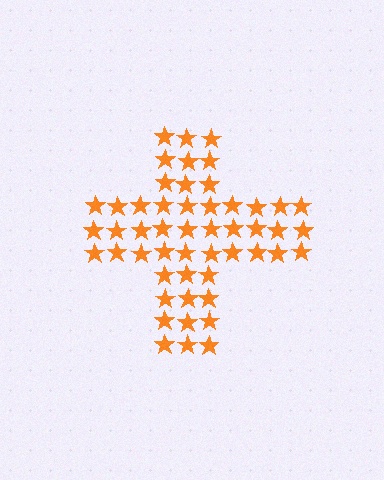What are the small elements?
The small elements are stars.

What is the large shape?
The large shape is a cross.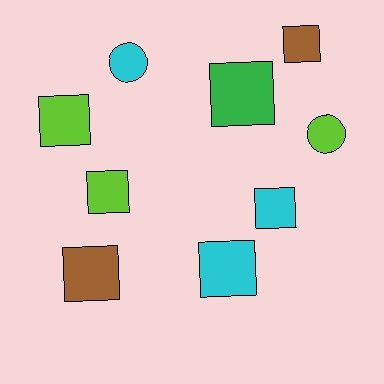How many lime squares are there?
There are 2 lime squares.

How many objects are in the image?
There are 9 objects.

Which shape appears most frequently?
Square, with 7 objects.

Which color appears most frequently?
Lime, with 3 objects.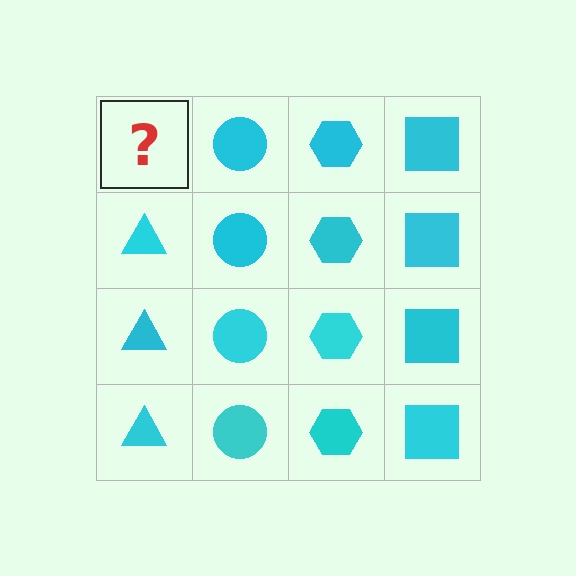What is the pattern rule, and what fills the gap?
The rule is that each column has a consistent shape. The gap should be filled with a cyan triangle.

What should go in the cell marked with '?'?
The missing cell should contain a cyan triangle.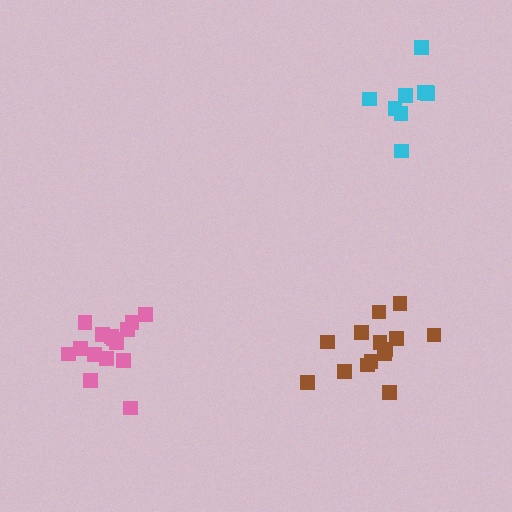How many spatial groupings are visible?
There are 3 spatial groupings.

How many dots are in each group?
Group 1: 9 dots, Group 2: 14 dots, Group 3: 15 dots (38 total).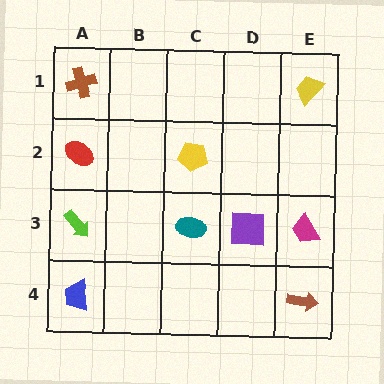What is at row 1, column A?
A brown cross.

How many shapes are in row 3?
4 shapes.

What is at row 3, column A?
A lime arrow.